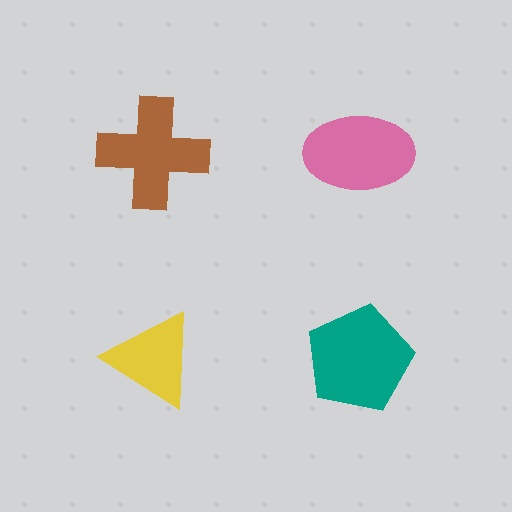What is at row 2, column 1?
A yellow triangle.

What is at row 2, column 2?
A teal pentagon.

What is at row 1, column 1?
A brown cross.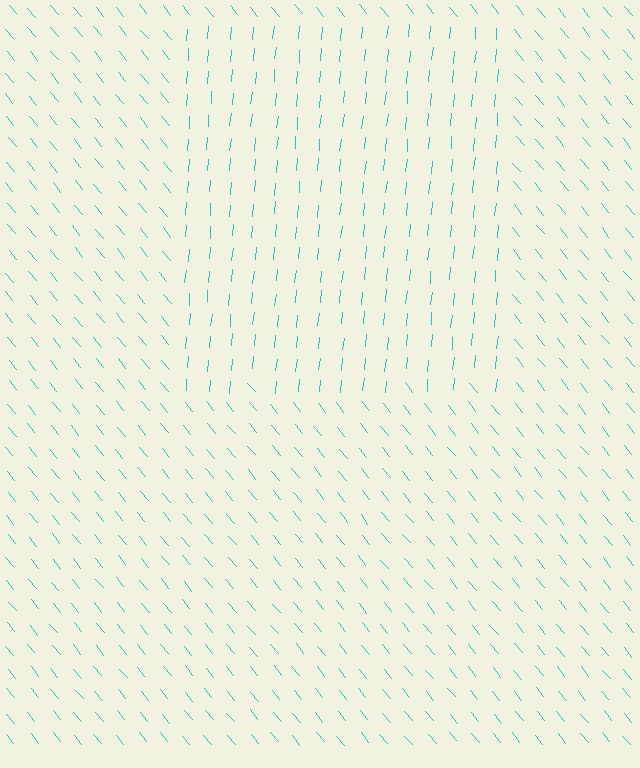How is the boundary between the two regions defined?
The boundary is defined purely by a change in line orientation (approximately 45 degrees difference). All lines are the same color and thickness.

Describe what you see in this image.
The image is filled with small cyan line segments. A rectangle region in the image has lines oriented differently from the surrounding lines, creating a visible texture boundary.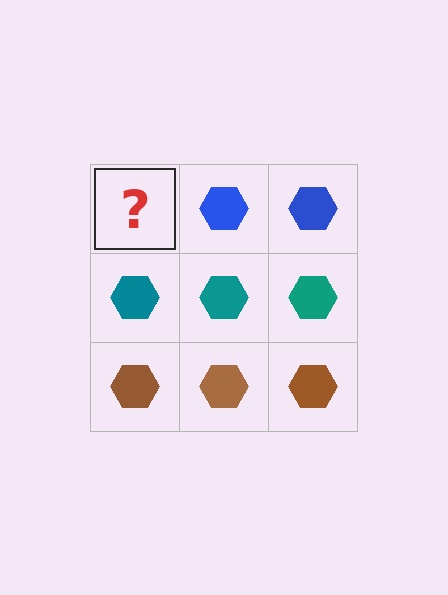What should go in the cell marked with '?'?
The missing cell should contain a blue hexagon.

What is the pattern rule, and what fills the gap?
The rule is that each row has a consistent color. The gap should be filled with a blue hexagon.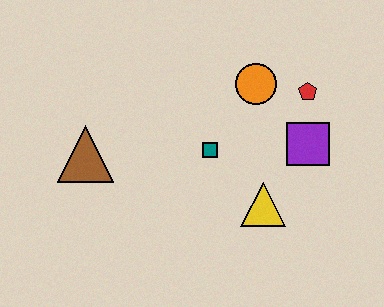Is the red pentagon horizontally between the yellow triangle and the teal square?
No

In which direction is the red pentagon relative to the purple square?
The red pentagon is above the purple square.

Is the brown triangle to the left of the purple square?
Yes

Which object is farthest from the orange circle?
The brown triangle is farthest from the orange circle.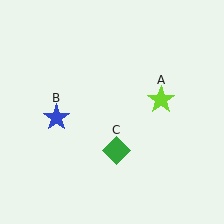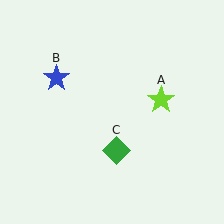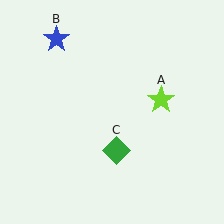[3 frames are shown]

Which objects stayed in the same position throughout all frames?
Lime star (object A) and green diamond (object C) remained stationary.